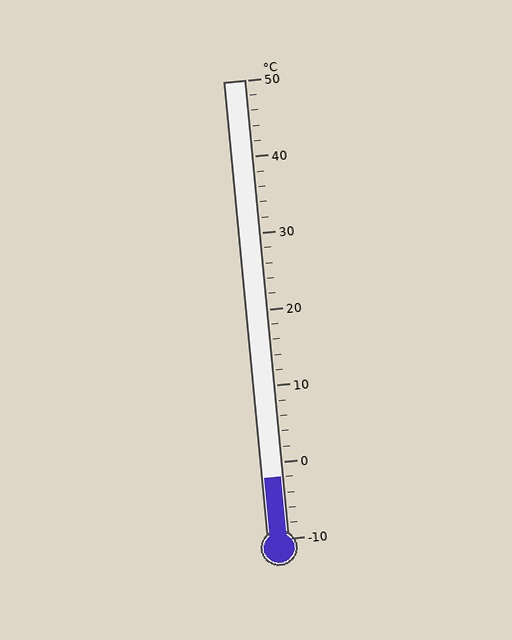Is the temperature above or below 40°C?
The temperature is below 40°C.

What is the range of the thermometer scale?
The thermometer scale ranges from -10°C to 50°C.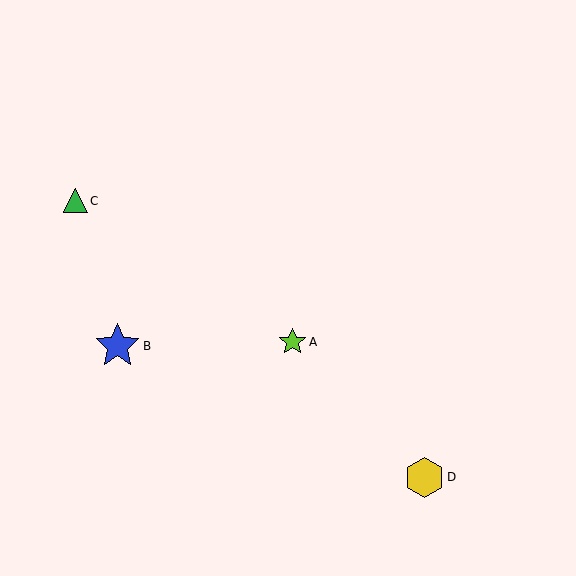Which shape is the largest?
The blue star (labeled B) is the largest.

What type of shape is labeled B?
Shape B is a blue star.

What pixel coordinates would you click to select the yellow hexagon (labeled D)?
Click at (424, 477) to select the yellow hexagon D.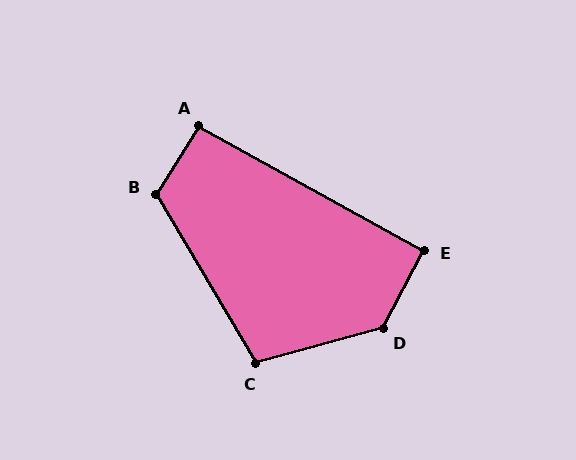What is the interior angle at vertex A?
Approximately 93 degrees (approximately right).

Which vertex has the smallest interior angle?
E, at approximately 92 degrees.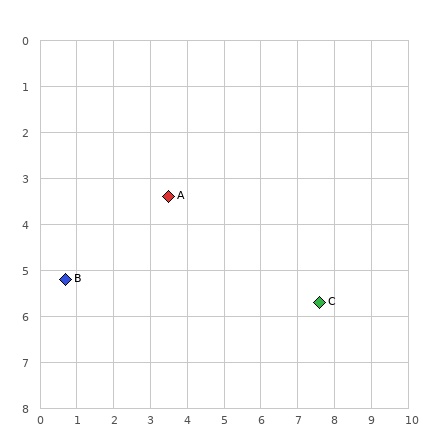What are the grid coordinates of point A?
Point A is at approximately (3.5, 3.4).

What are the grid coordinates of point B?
Point B is at approximately (0.7, 5.2).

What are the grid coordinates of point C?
Point C is at approximately (7.6, 5.7).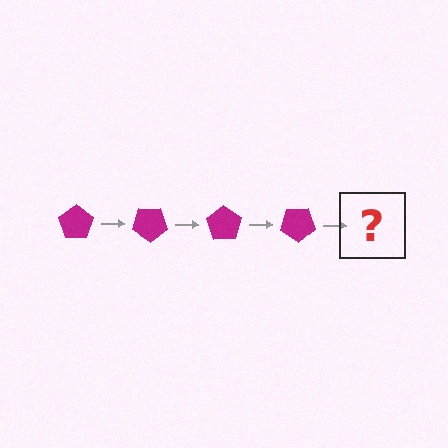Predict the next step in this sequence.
The next step is a magenta pentagon rotated 140 degrees.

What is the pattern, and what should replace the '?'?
The pattern is that the pentagon rotates 35 degrees each step. The '?' should be a magenta pentagon rotated 140 degrees.